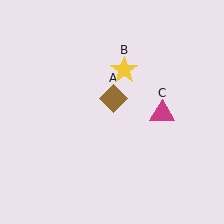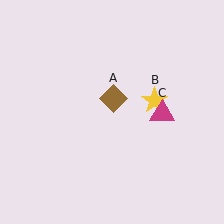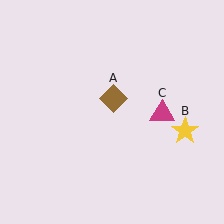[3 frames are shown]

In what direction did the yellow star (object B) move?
The yellow star (object B) moved down and to the right.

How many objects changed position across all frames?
1 object changed position: yellow star (object B).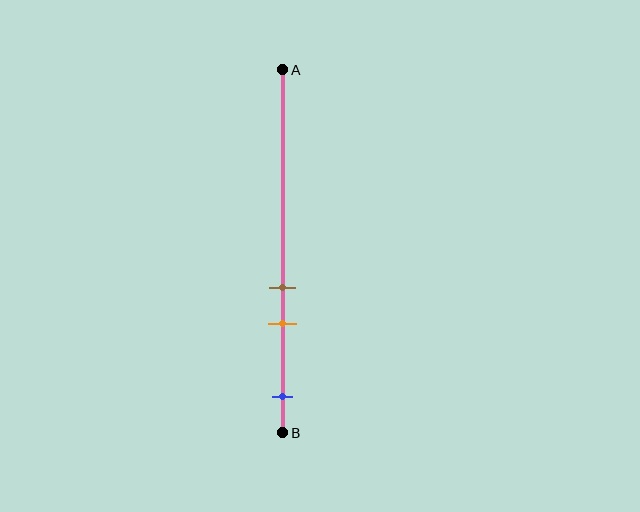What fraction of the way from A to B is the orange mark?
The orange mark is approximately 70% (0.7) of the way from A to B.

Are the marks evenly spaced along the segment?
No, the marks are not evenly spaced.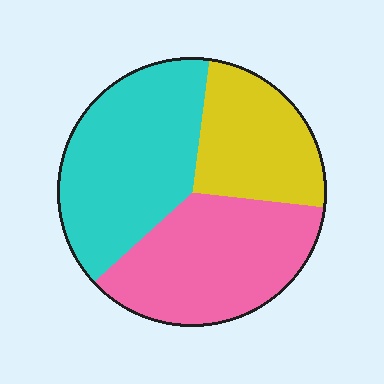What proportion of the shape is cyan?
Cyan takes up about two fifths (2/5) of the shape.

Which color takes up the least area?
Yellow, at roughly 25%.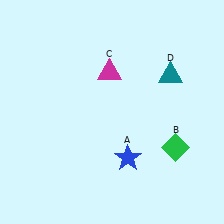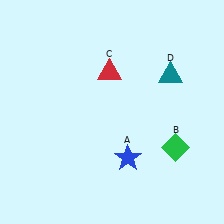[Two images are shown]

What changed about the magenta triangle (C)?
In Image 1, C is magenta. In Image 2, it changed to red.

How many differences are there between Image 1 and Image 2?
There is 1 difference between the two images.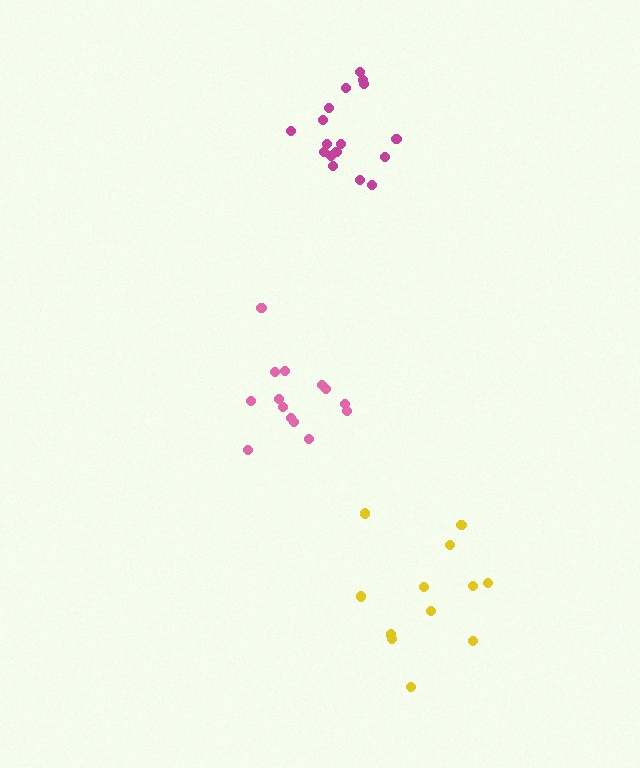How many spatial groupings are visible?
There are 3 spatial groupings.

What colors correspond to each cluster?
The clusters are colored: pink, magenta, yellow.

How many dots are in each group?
Group 1: 14 dots, Group 2: 17 dots, Group 3: 12 dots (43 total).